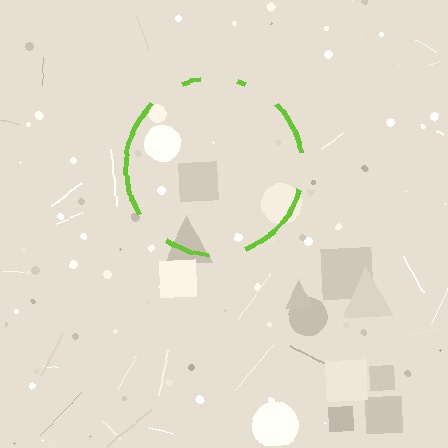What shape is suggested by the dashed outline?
The dashed outline suggests a circle.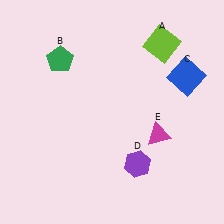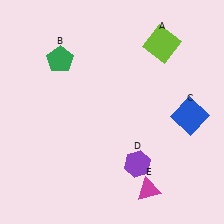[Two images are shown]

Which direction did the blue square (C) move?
The blue square (C) moved down.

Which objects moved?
The objects that moved are: the blue square (C), the magenta triangle (E).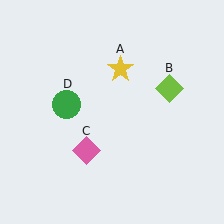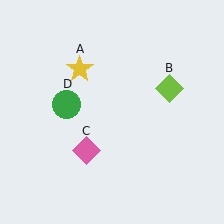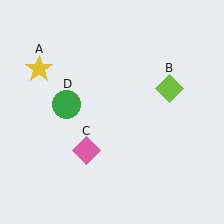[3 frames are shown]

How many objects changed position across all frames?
1 object changed position: yellow star (object A).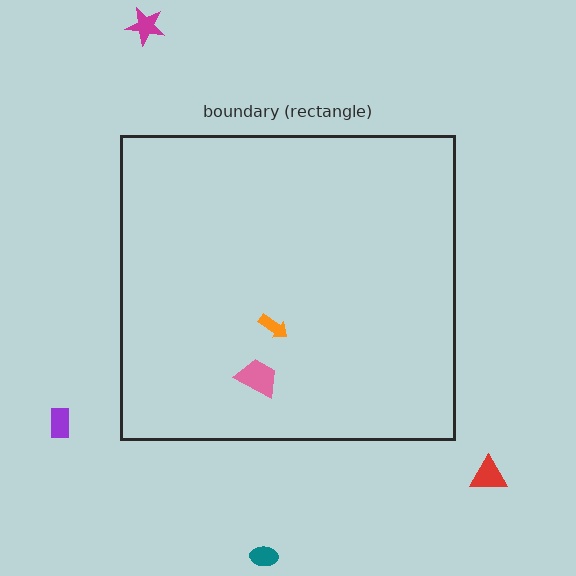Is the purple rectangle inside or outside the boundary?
Outside.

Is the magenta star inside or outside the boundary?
Outside.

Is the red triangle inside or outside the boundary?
Outside.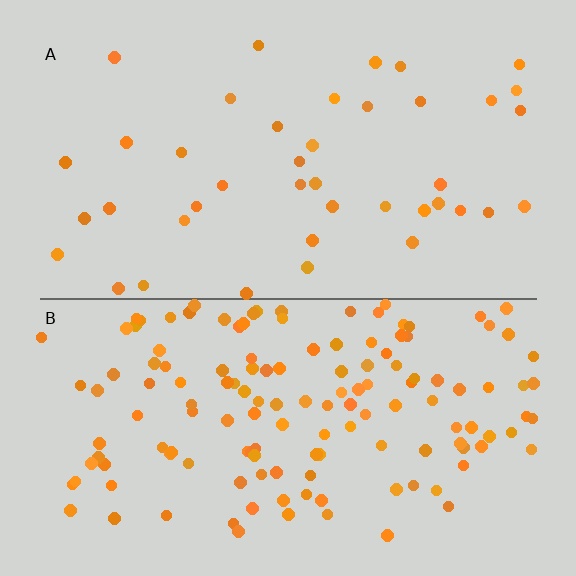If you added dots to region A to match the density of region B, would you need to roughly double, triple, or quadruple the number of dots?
Approximately triple.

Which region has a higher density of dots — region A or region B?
B (the bottom).